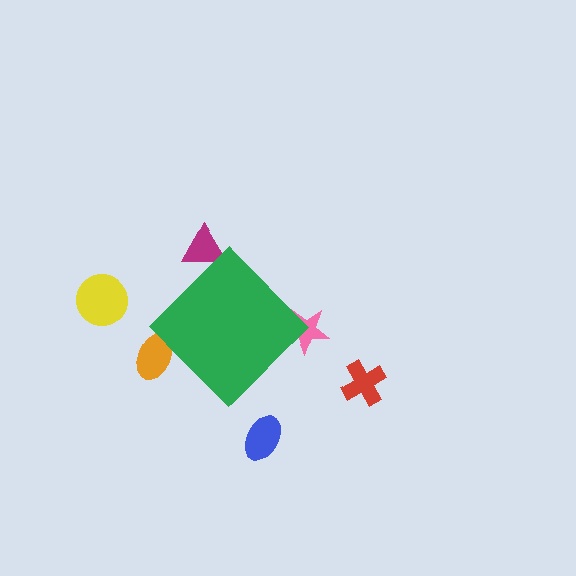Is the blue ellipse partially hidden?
No, the blue ellipse is fully visible.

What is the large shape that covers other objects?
A green diamond.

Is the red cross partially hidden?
No, the red cross is fully visible.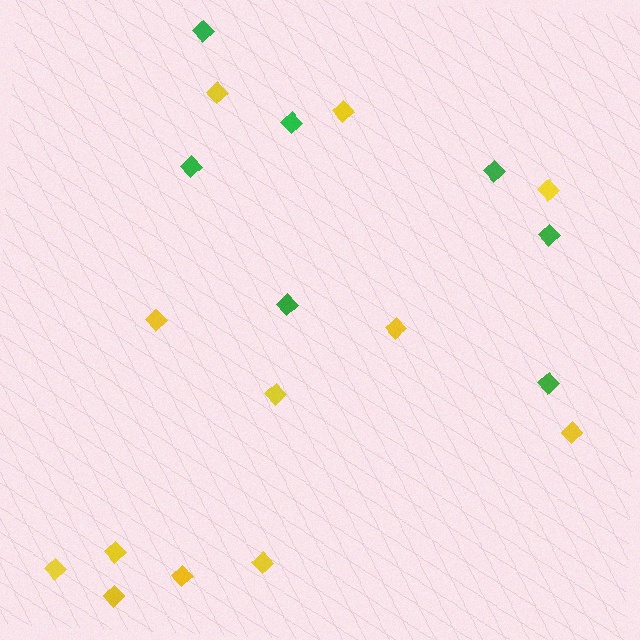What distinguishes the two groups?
There are 2 groups: one group of yellow diamonds (12) and one group of green diamonds (7).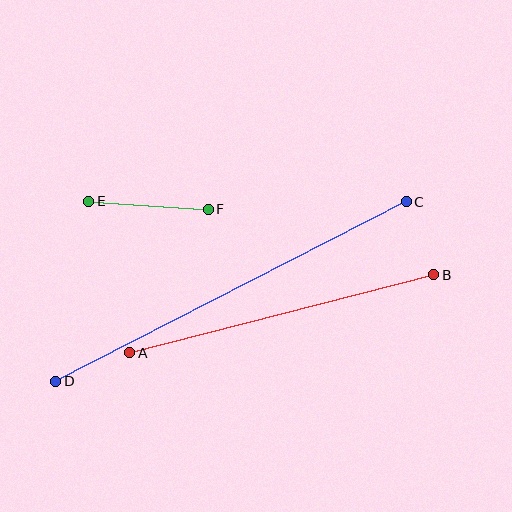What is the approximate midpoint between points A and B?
The midpoint is at approximately (282, 314) pixels.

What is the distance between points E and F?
The distance is approximately 120 pixels.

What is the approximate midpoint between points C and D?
The midpoint is at approximately (231, 291) pixels.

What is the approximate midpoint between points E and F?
The midpoint is at approximately (148, 205) pixels.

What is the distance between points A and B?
The distance is approximately 314 pixels.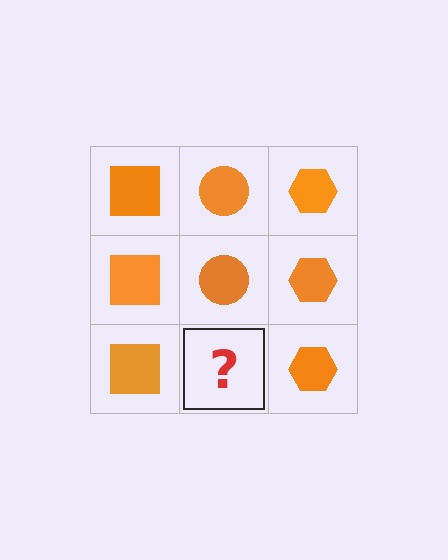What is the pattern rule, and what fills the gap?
The rule is that each column has a consistent shape. The gap should be filled with an orange circle.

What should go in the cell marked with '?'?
The missing cell should contain an orange circle.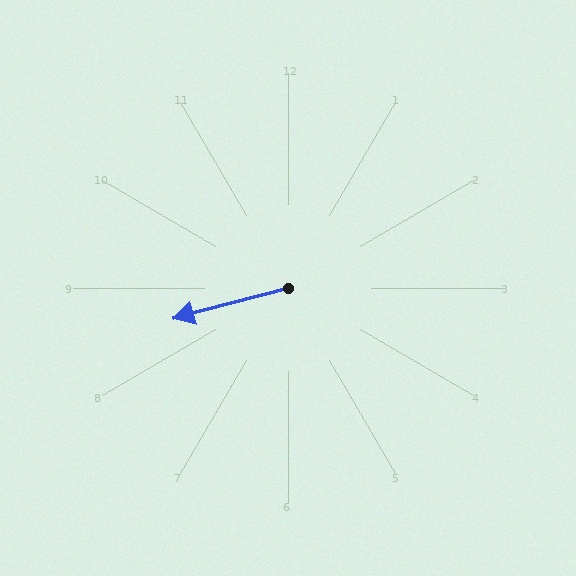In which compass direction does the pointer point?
West.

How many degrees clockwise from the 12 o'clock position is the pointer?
Approximately 255 degrees.